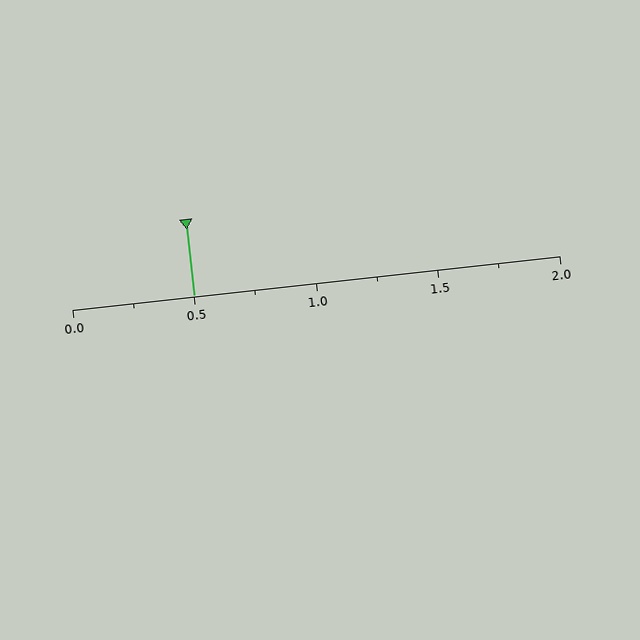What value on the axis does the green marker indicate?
The marker indicates approximately 0.5.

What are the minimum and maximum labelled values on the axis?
The axis runs from 0.0 to 2.0.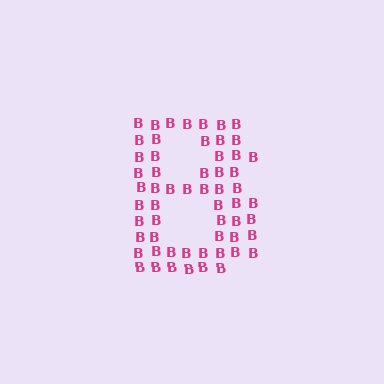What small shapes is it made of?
It is made of small letter B's.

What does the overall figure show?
The overall figure shows the letter B.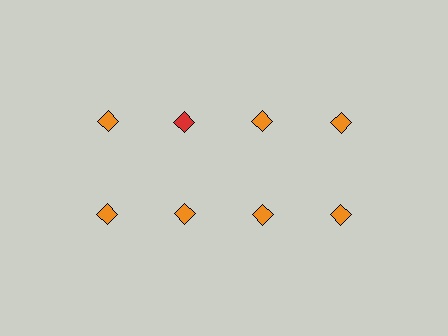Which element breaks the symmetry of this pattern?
The red diamond in the top row, second from left column breaks the symmetry. All other shapes are orange diamonds.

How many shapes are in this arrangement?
There are 8 shapes arranged in a grid pattern.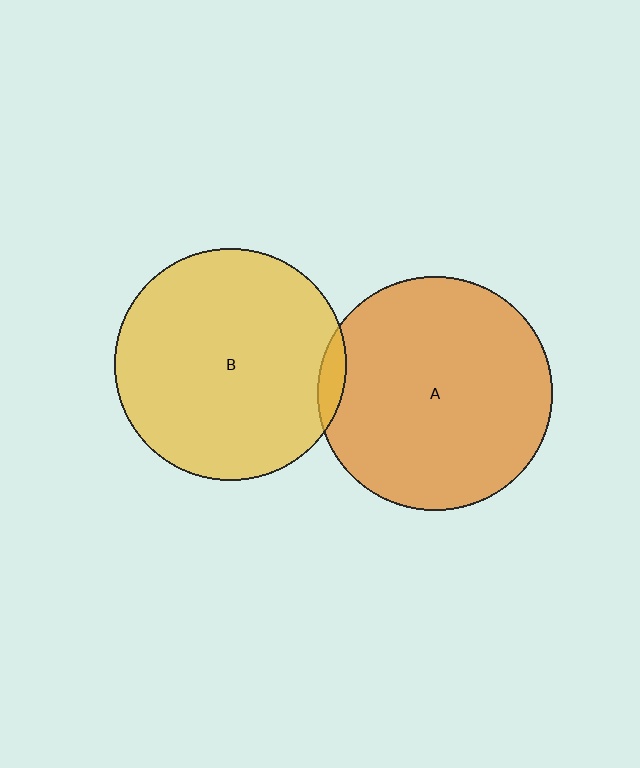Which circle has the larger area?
Circle A (orange).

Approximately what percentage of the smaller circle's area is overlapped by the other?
Approximately 5%.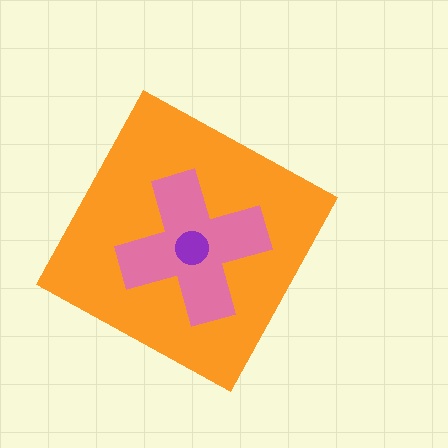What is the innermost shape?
The purple circle.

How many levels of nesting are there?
3.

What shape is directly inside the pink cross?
The purple circle.